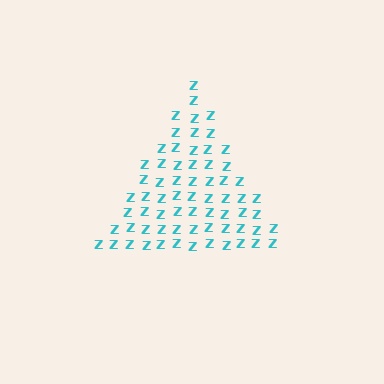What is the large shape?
The large shape is a triangle.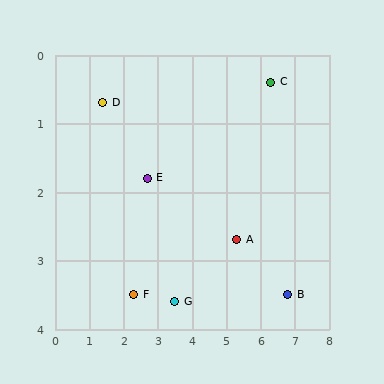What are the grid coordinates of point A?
Point A is at approximately (5.3, 2.7).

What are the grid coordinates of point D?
Point D is at approximately (1.4, 0.7).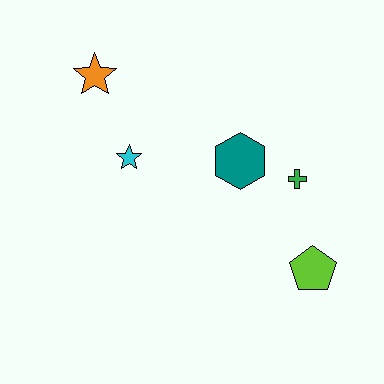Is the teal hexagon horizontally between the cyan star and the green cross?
Yes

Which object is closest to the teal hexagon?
The green cross is closest to the teal hexagon.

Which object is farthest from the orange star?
The lime pentagon is farthest from the orange star.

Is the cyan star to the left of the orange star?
No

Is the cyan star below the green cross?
No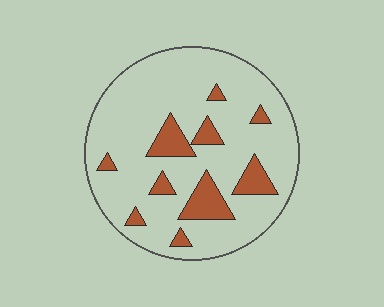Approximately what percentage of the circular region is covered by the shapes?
Approximately 15%.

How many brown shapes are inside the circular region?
10.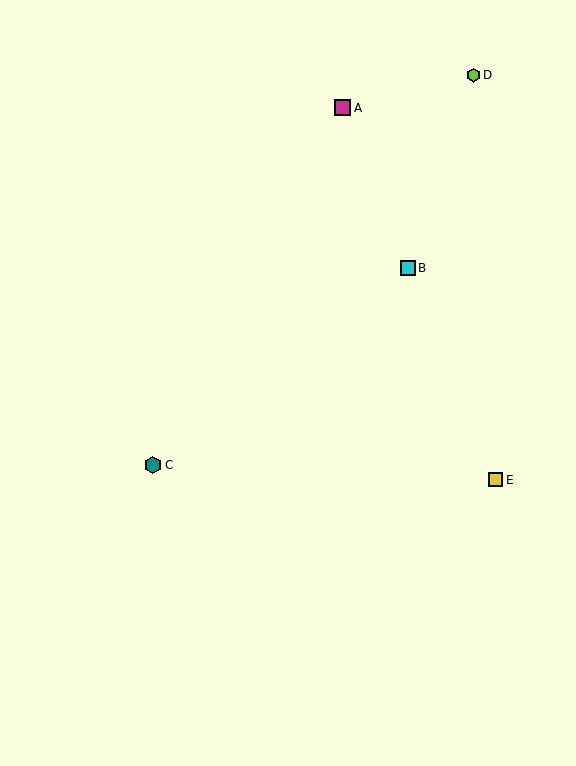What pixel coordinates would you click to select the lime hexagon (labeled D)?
Click at (473, 75) to select the lime hexagon D.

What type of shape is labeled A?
Shape A is a magenta square.